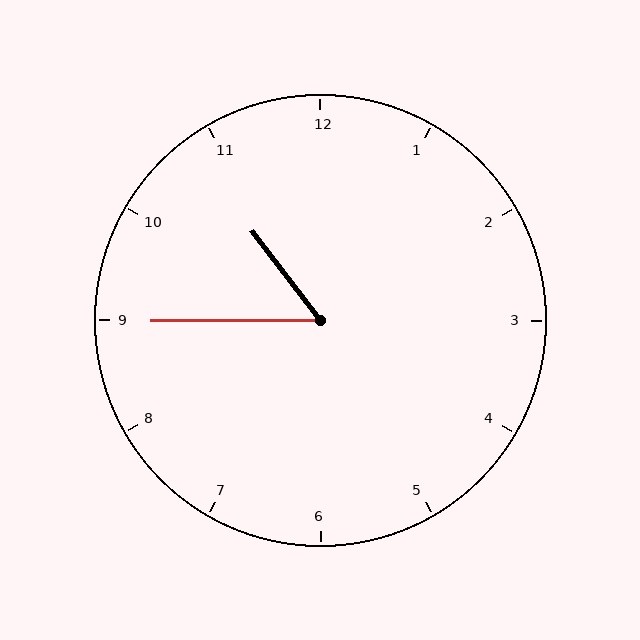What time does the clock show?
10:45.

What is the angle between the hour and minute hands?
Approximately 52 degrees.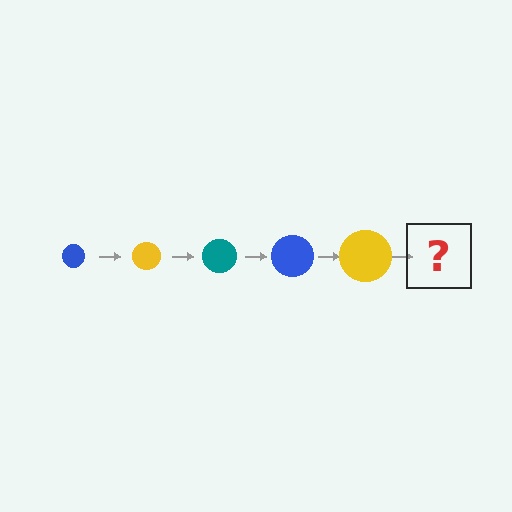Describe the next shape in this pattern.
It should be a teal circle, larger than the previous one.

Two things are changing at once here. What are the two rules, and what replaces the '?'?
The two rules are that the circle grows larger each step and the color cycles through blue, yellow, and teal. The '?' should be a teal circle, larger than the previous one.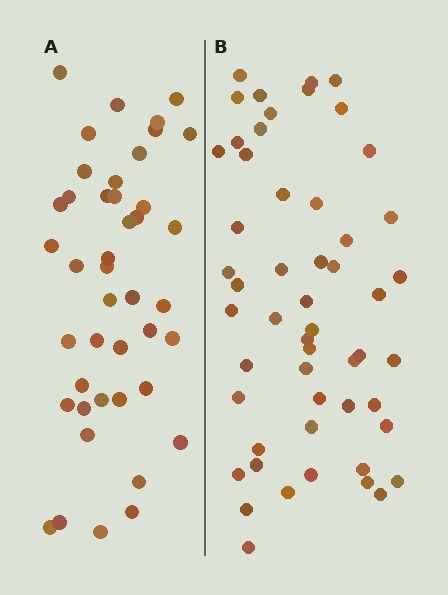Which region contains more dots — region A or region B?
Region B (the right region) has more dots.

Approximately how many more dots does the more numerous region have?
Region B has roughly 10 or so more dots than region A.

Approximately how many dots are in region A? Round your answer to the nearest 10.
About 40 dots. (The exact count is 43, which rounds to 40.)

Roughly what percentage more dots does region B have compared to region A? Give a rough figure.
About 25% more.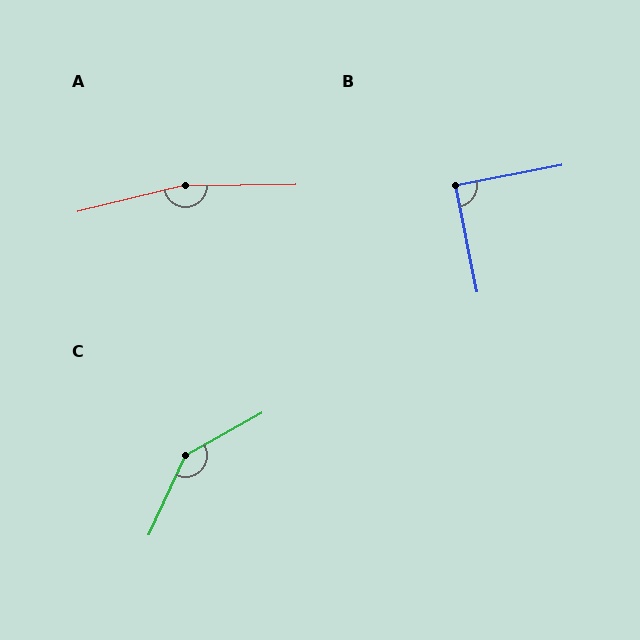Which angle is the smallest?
B, at approximately 89 degrees.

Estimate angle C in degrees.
Approximately 144 degrees.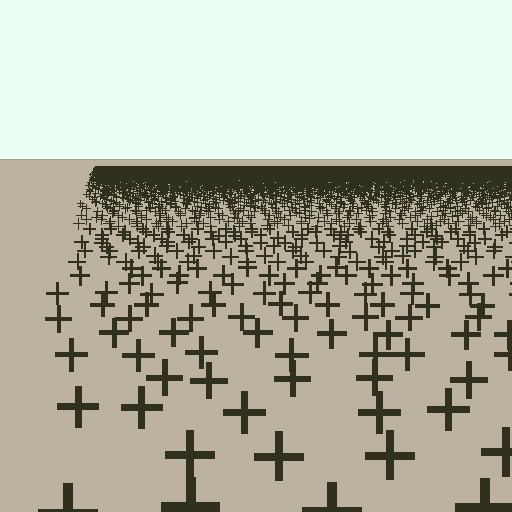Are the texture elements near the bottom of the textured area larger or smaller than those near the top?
Larger. Near the bottom, elements are closer to the viewer and appear at a bigger on-screen size.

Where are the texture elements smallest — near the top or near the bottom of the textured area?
Near the top.